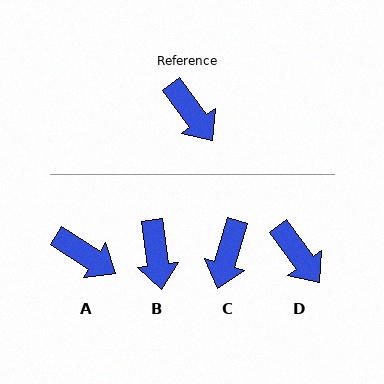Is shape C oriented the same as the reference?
No, it is off by about 53 degrees.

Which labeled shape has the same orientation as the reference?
D.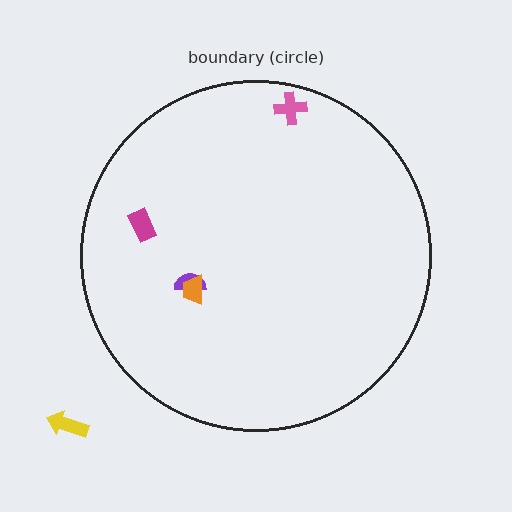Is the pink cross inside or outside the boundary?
Inside.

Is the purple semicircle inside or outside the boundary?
Inside.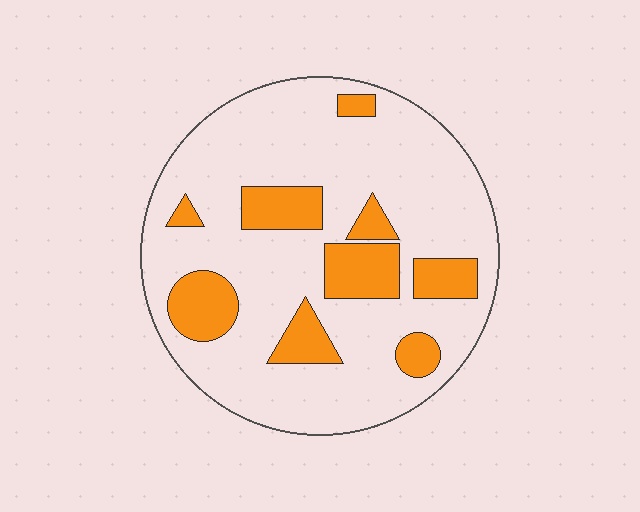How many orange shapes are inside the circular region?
9.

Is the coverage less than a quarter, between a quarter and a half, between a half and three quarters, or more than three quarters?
Less than a quarter.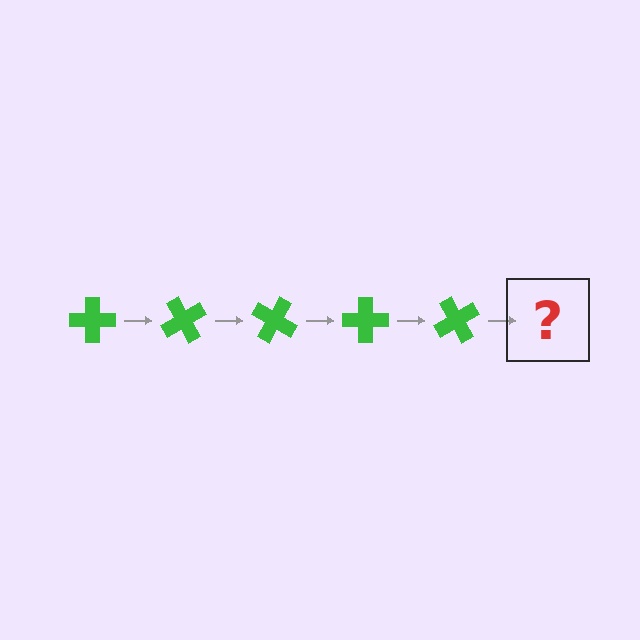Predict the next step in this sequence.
The next step is a green cross rotated 300 degrees.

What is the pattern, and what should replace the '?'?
The pattern is that the cross rotates 60 degrees each step. The '?' should be a green cross rotated 300 degrees.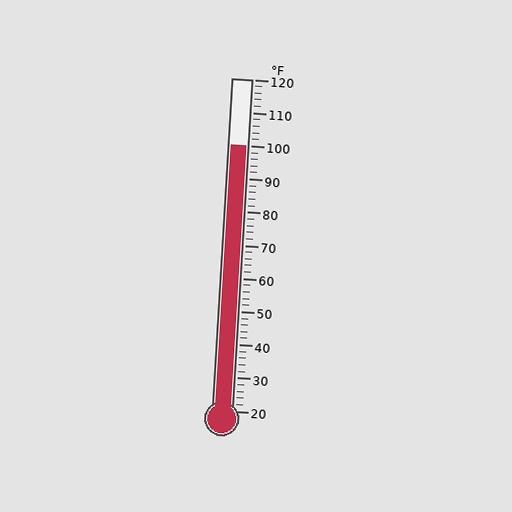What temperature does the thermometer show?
The thermometer shows approximately 100°F.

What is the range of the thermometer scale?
The thermometer scale ranges from 20°F to 120°F.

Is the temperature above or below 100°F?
The temperature is at 100°F.